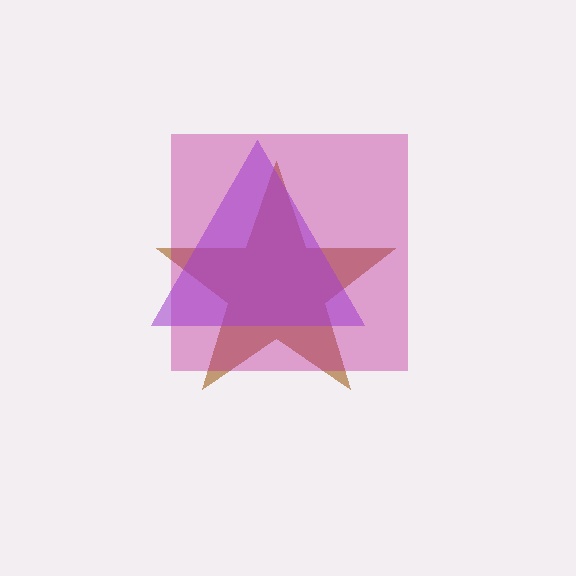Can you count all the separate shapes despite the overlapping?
Yes, there are 3 separate shapes.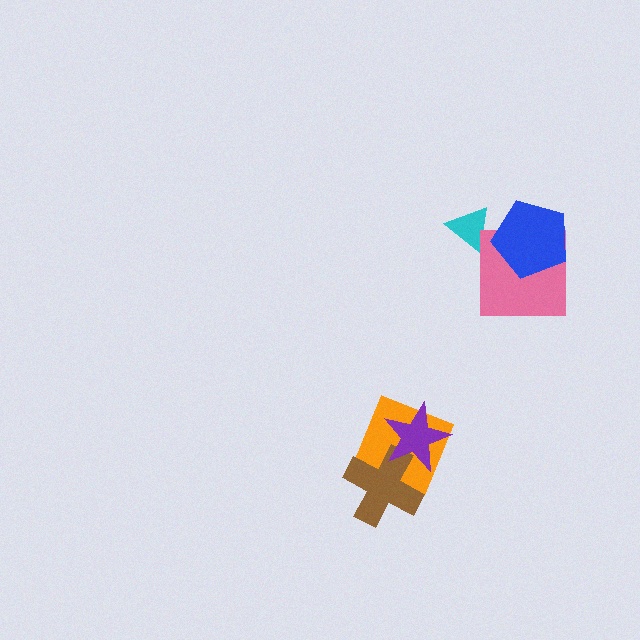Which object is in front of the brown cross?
The purple star is in front of the brown cross.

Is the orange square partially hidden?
Yes, it is partially covered by another shape.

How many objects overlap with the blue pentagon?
1 object overlaps with the blue pentagon.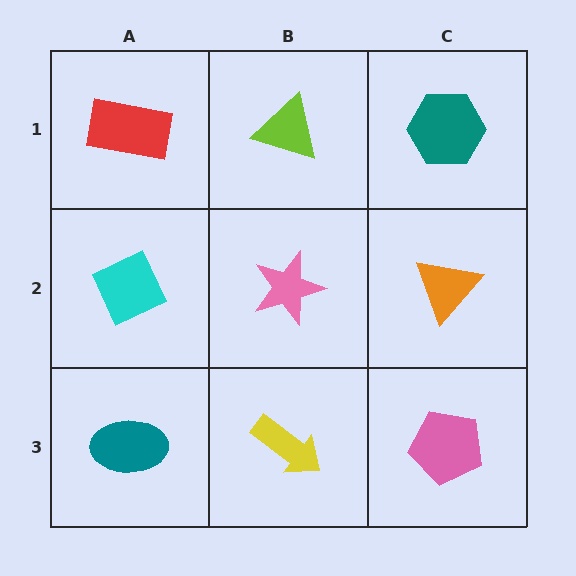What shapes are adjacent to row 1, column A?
A cyan diamond (row 2, column A), a lime triangle (row 1, column B).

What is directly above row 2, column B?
A lime triangle.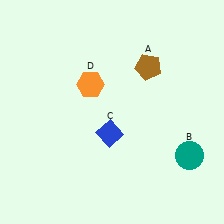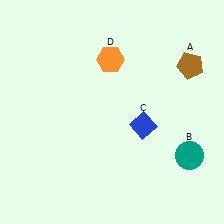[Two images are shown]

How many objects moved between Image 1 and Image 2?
3 objects moved between the two images.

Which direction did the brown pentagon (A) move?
The brown pentagon (A) moved right.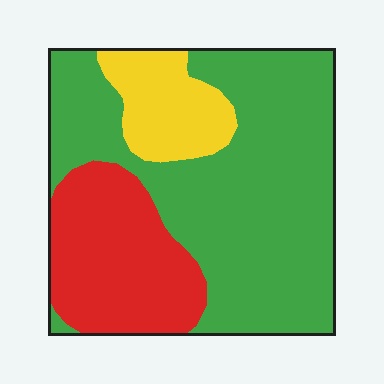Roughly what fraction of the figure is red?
Red takes up between a sixth and a third of the figure.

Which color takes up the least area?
Yellow, at roughly 15%.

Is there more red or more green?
Green.